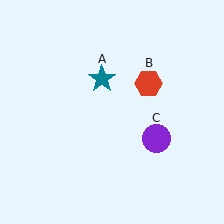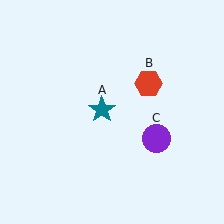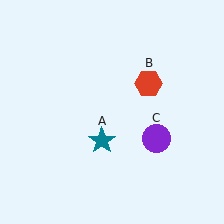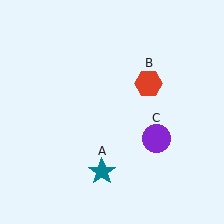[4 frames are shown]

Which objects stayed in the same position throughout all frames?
Red hexagon (object B) and purple circle (object C) remained stationary.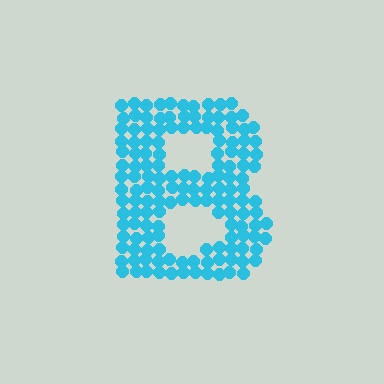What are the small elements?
The small elements are circles.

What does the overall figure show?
The overall figure shows the letter B.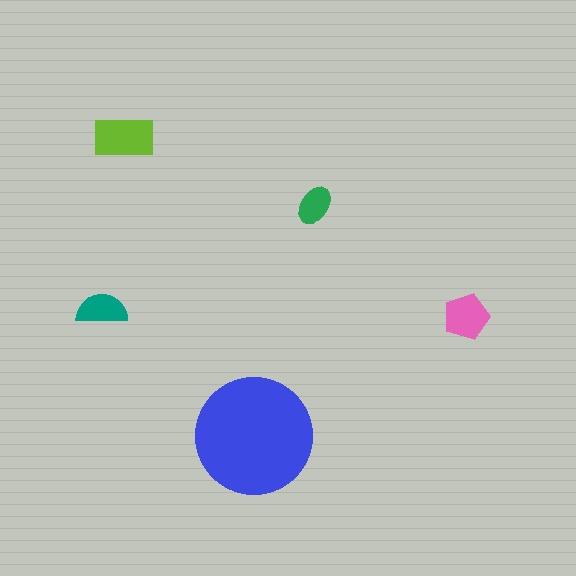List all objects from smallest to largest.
The green ellipse, the teal semicircle, the pink pentagon, the lime rectangle, the blue circle.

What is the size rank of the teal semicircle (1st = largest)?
4th.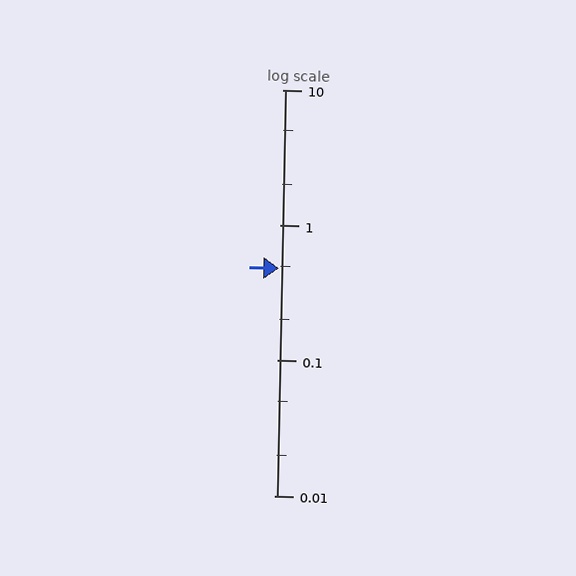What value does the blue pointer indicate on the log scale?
The pointer indicates approximately 0.48.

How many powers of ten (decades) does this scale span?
The scale spans 3 decades, from 0.01 to 10.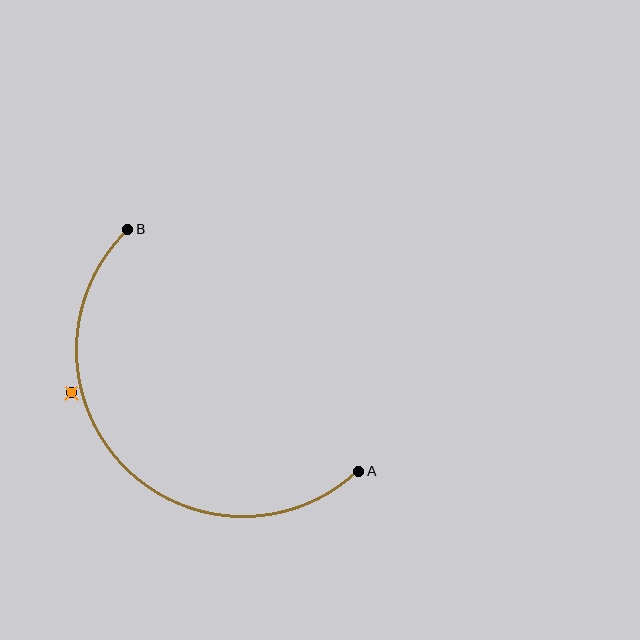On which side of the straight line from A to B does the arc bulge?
The arc bulges below and to the left of the straight line connecting A and B.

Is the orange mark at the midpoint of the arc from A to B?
No — the orange mark does not lie on the arc at all. It sits slightly outside the curve.